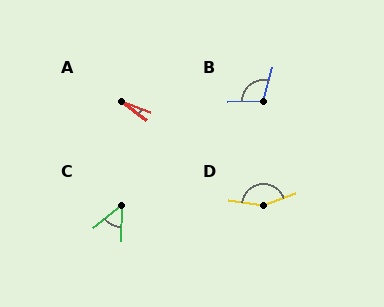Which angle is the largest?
D, at approximately 154 degrees.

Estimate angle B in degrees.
Approximately 107 degrees.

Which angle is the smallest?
A, at approximately 16 degrees.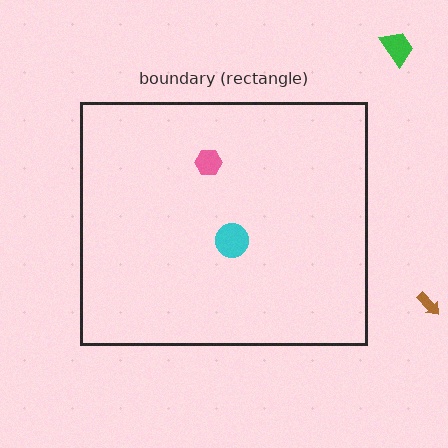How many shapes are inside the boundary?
2 inside, 2 outside.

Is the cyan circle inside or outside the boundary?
Inside.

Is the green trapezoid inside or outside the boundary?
Outside.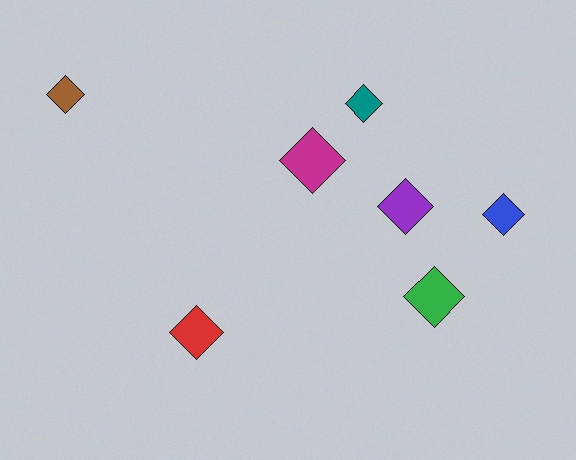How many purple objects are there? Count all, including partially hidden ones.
There is 1 purple object.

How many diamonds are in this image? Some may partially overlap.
There are 7 diamonds.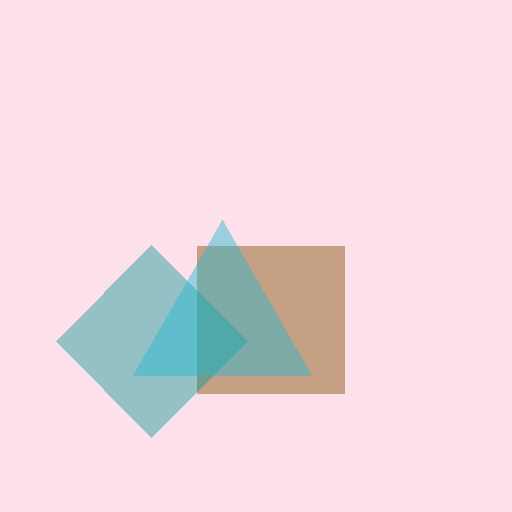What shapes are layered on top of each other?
The layered shapes are: a brown square, a teal diamond, a cyan triangle.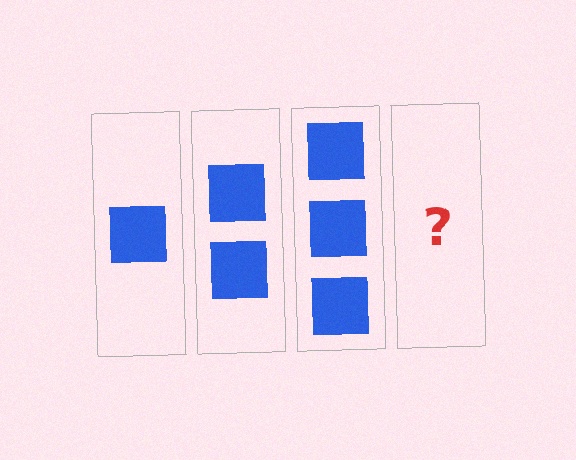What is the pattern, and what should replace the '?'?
The pattern is that each step adds one more square. The '?' should be 4 squares.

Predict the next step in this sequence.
The next step is 4 squares.